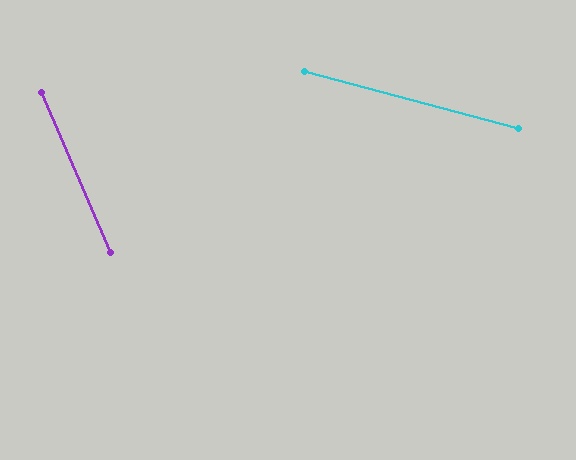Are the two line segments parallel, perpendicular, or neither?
Neither parallel nor perpendicular — they differ by about 52°.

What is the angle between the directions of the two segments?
Approximately 52 degrees.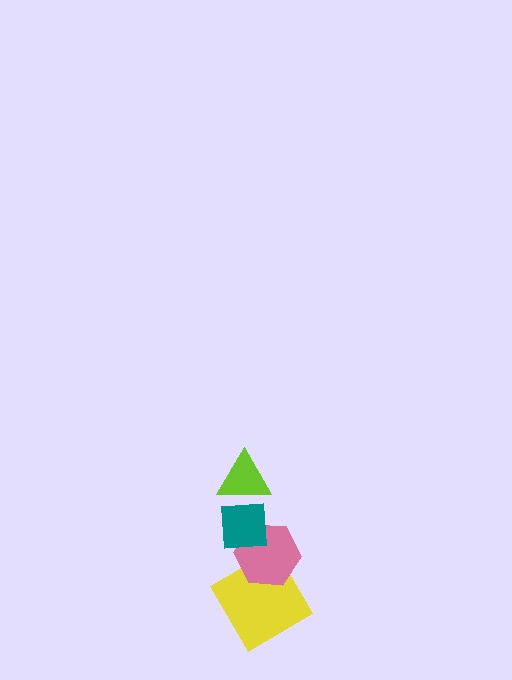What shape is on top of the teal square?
The lime triangle is on top of the teal square.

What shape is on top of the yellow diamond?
The pink hexagon is on top of the yellow diamond.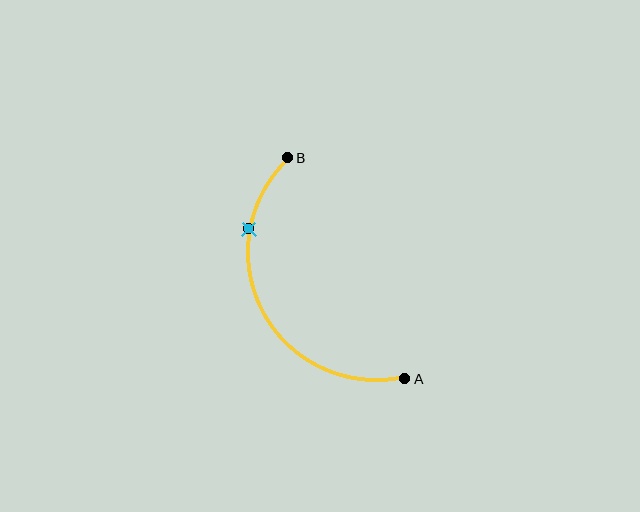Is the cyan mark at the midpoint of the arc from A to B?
No. The cyan mark lies on the arc but is closer to endpoint B. The arc midpoint would be at the point on the curve equidistant along the arc from both A and B.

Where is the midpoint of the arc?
The arc midpoint is the point on the curve farthest from the straight line joining A and B. It sits to the left of that line.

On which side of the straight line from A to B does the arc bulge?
The arc bulges to the left of the straight line connecting A and B.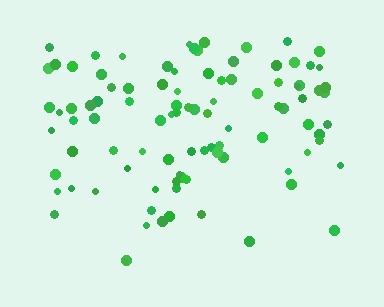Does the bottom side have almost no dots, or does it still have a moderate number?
Still a moderate number, just noticeably fewer than the top.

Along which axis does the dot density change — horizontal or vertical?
Vertical.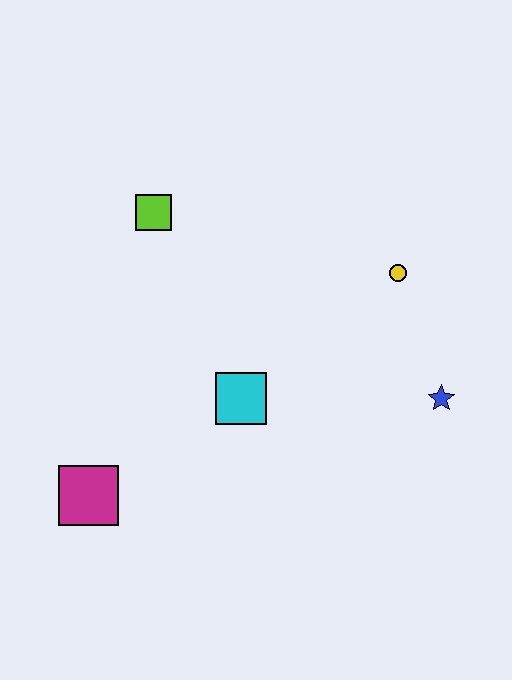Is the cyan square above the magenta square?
Yes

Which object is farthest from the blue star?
The magenta square is farthest from the blue star.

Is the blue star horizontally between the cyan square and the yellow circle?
No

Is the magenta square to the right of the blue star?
No